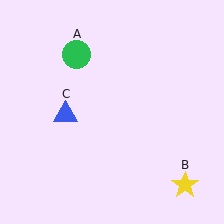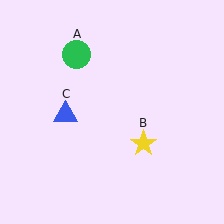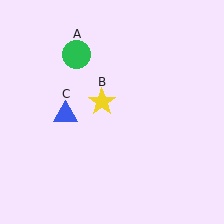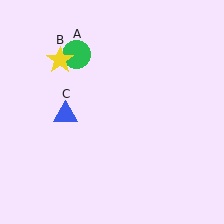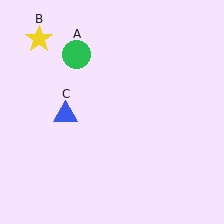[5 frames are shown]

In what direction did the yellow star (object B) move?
The yellow star (object B) moved up and to the left.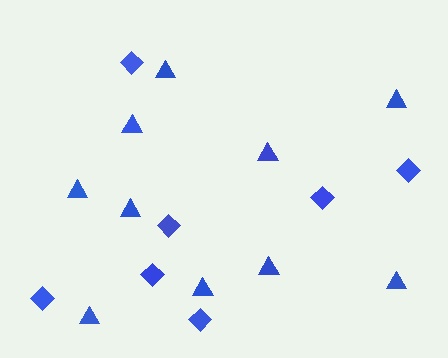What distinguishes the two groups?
There are 2 groups: one group of triangles (10) and one group of diamonds (7).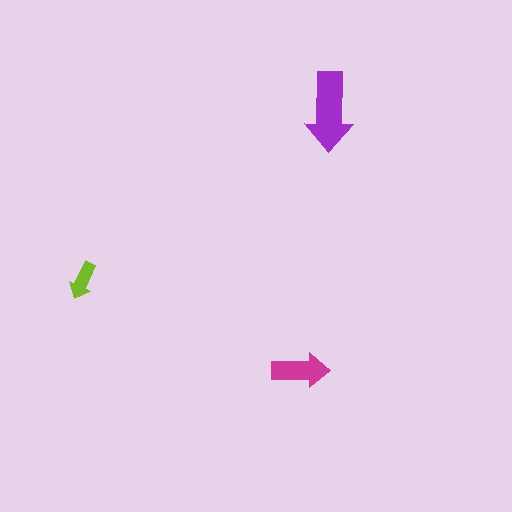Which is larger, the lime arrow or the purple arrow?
The purple one.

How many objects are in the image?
There are 3 objects in the image.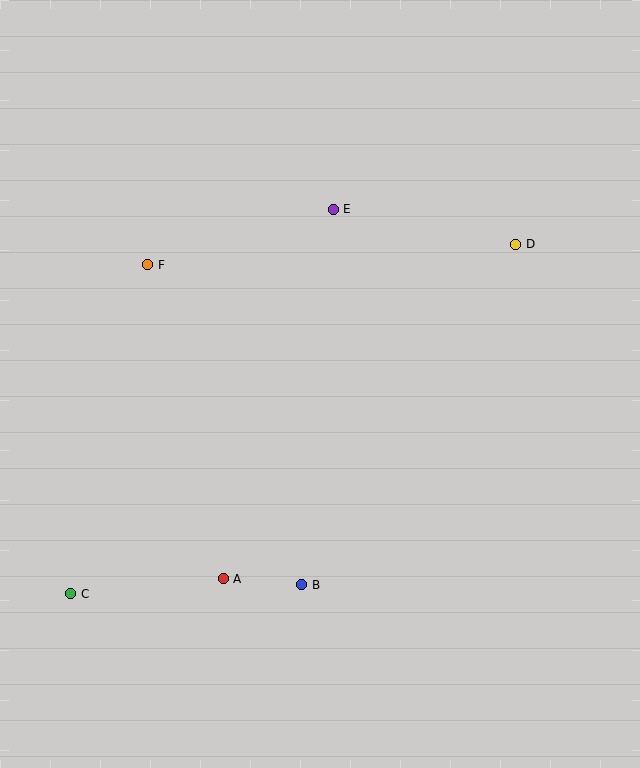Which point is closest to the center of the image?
Point E at (333, 209) is closest to the center.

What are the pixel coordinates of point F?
Point F is at (148, 265).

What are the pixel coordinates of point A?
Point A is at (223, 579).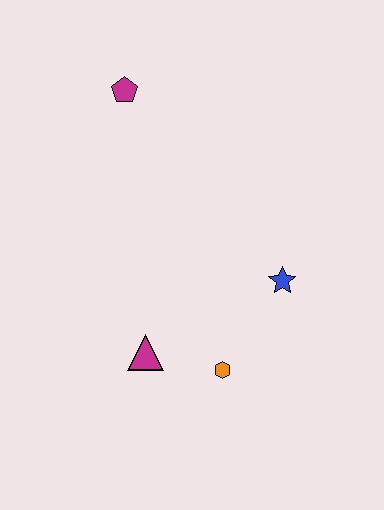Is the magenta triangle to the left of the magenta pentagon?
No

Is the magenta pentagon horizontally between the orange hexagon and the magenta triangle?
No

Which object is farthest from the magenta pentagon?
The orange hexagon is farthest from the magenta pentagon.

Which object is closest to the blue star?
The orange hexagon is closest to the blue star.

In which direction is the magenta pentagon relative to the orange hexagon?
The magenta pentagon is above the orange hexagon.